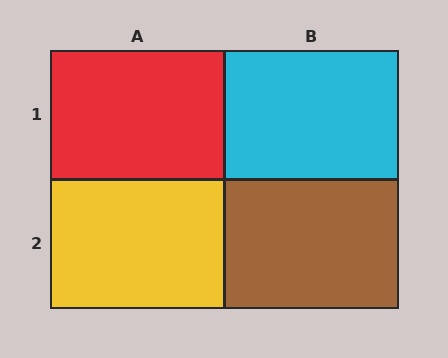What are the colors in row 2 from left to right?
Yellow, brown.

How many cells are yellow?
1 cell is yellow.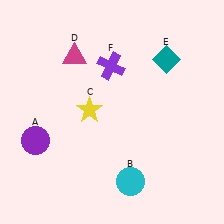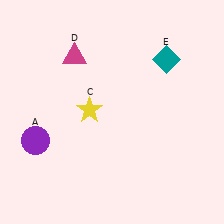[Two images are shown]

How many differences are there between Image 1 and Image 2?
There are 2 differences between the two images.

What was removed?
The purple cross (F), the cyan circle (B) were removed in Image 2.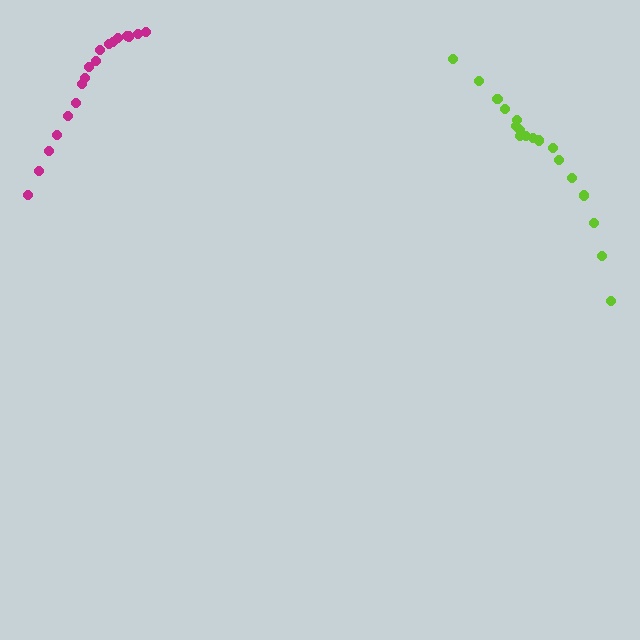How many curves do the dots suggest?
There are 2 distinct paths.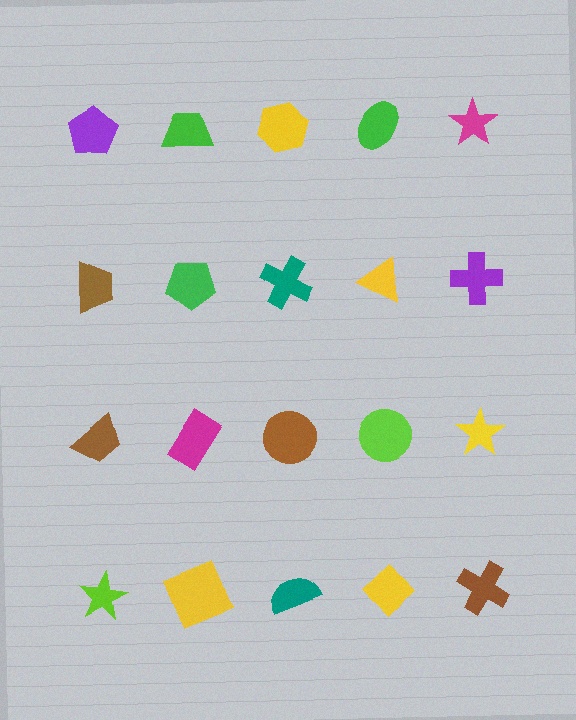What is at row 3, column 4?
A lime circle.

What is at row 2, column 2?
A green pentagon.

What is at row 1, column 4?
A green ellipse.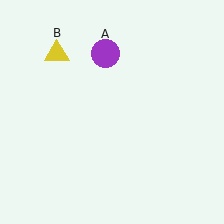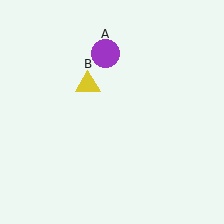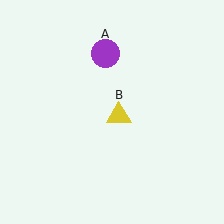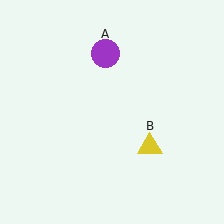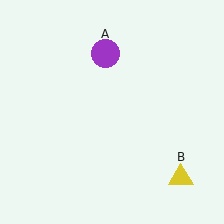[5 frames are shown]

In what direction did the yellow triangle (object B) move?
The yellow triangle (object B) moved down and to the right.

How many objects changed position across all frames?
1 object changed position: yellow triangle (object B).